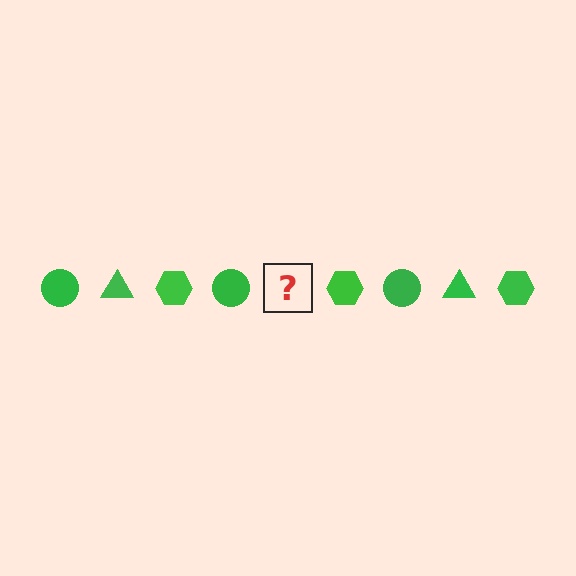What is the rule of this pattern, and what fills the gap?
The rule is that the pattern cycles through circle, triangle, hexagon shapes in green. The gap should be filled with a green triangle.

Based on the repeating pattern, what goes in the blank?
The blank should be a green triangle.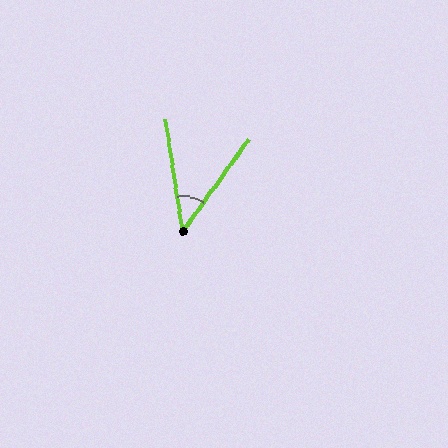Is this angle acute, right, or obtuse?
It is acute.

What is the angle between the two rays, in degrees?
Approximately 45 degrees.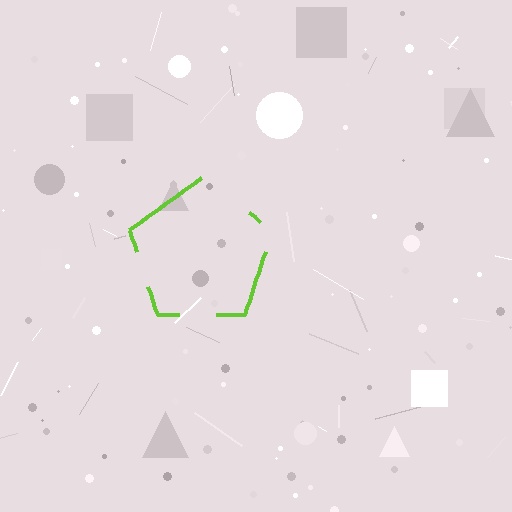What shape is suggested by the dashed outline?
The dashed outline suggests a pentagon.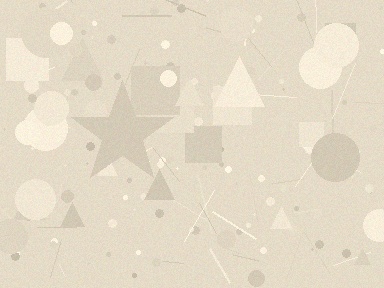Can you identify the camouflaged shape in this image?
The camouflaged shape is a star.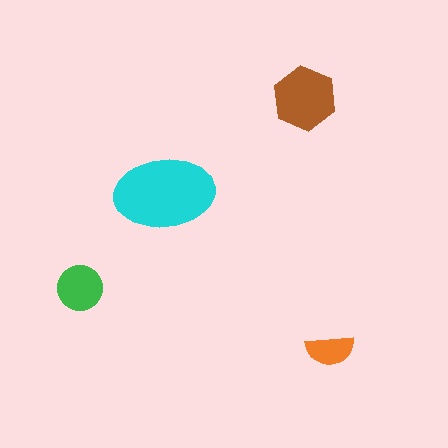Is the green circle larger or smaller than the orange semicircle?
Larger.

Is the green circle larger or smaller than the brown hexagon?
Smaller.